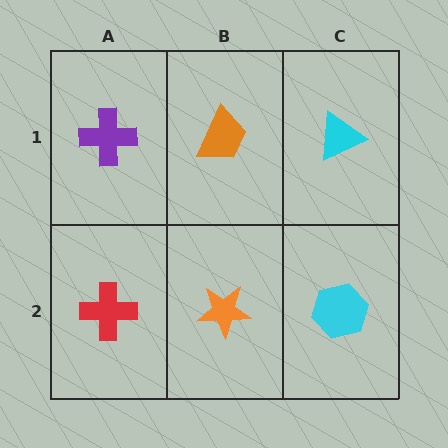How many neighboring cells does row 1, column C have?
2.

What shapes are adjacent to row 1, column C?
A cyan hexagon (row 2, column C), an orange trapezoid (row 1, column B).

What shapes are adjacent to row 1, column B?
An orange star (row 2, column B), a purple cross (row 1, column A), a cyan triangle (row 1, column C).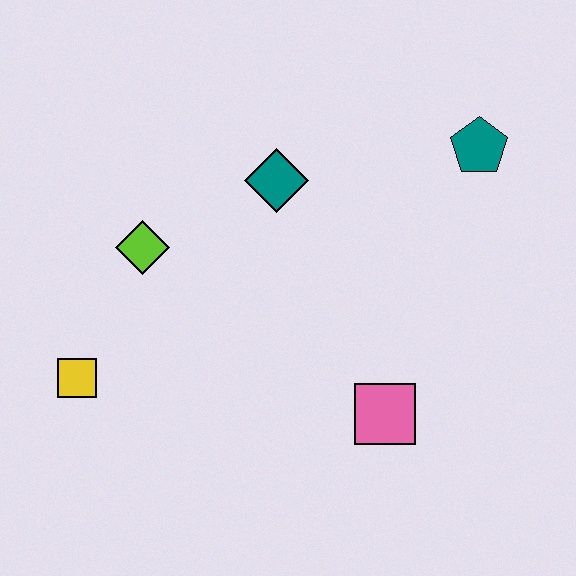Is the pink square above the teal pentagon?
No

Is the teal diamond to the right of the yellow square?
Yes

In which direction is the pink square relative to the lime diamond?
The pink square is to the right of the lime diamond.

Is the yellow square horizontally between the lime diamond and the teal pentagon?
No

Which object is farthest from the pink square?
The yellow square is farthest from the pink square.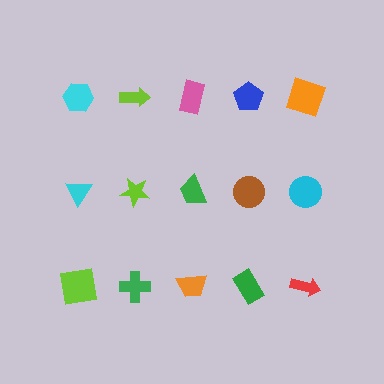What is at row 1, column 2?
A lime arrow.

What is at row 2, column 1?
A cyan triangle.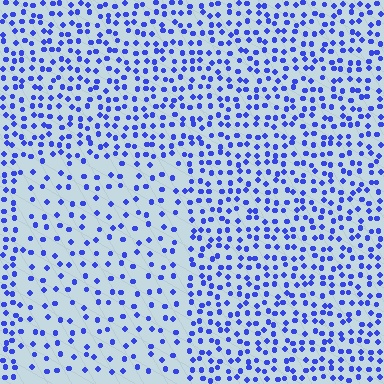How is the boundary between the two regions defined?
The boundary is defined by a change in element density (approximately 1.9x ratio). All elements are the same color, size, and shape.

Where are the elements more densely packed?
The elements are more densely packed outside the rectangle boundary.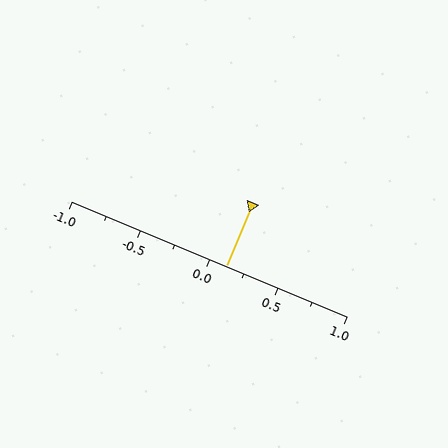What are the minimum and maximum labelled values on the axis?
The axis runs from -1.0 to 1.0.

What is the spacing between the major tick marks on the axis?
The major ticks are spaced 0.5 apart.